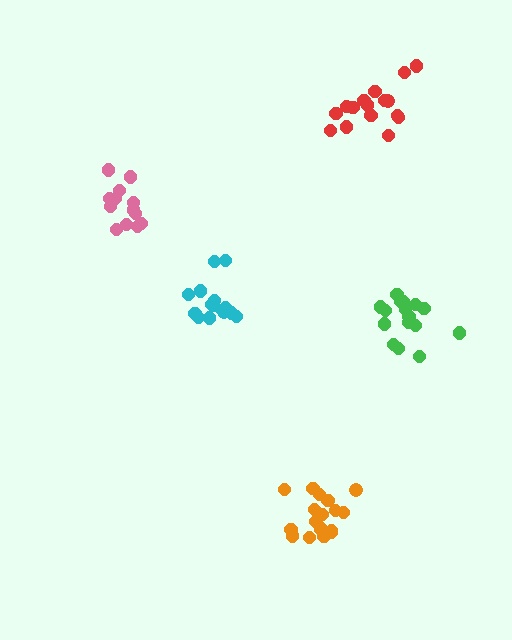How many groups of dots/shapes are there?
There are 5 groups.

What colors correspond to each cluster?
The clusters are colored: green, cyan, red, pink, orange.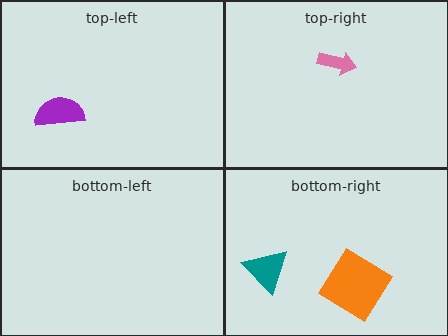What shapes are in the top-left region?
The purple semicircle.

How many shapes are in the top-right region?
1.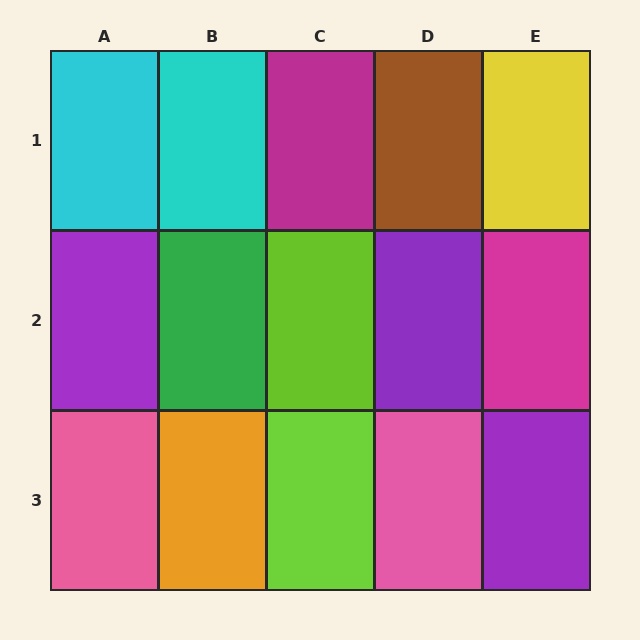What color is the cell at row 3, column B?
Orange.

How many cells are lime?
2 cells are lime.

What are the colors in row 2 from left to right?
Purple, green, lime, purple, magenta.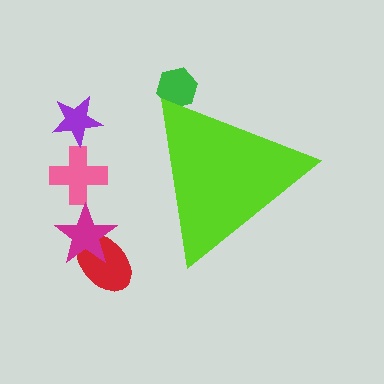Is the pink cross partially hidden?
No, the pink cross is fully visible.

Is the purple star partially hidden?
No, the purple star is fully visible.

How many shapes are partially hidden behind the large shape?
1 shape is partially hidden.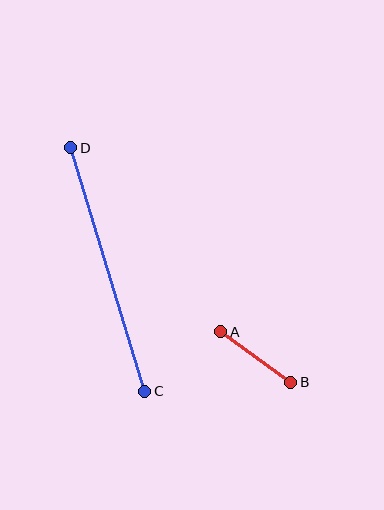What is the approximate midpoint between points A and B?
The midpoint is at approximately (256, 357) pixels.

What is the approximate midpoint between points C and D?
The midpoint is at approximately (108, 269) pixels.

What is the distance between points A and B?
The distance is approximately 86 pixels.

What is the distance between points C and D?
The distance is approximately 254 pixels.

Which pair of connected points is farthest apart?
Points C and D are farthest apart.